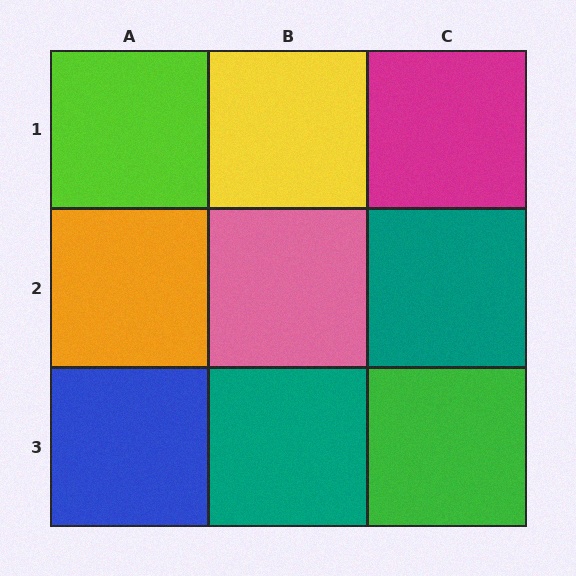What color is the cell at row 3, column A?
Blue.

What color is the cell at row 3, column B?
Teal.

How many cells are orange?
1 cell is orange.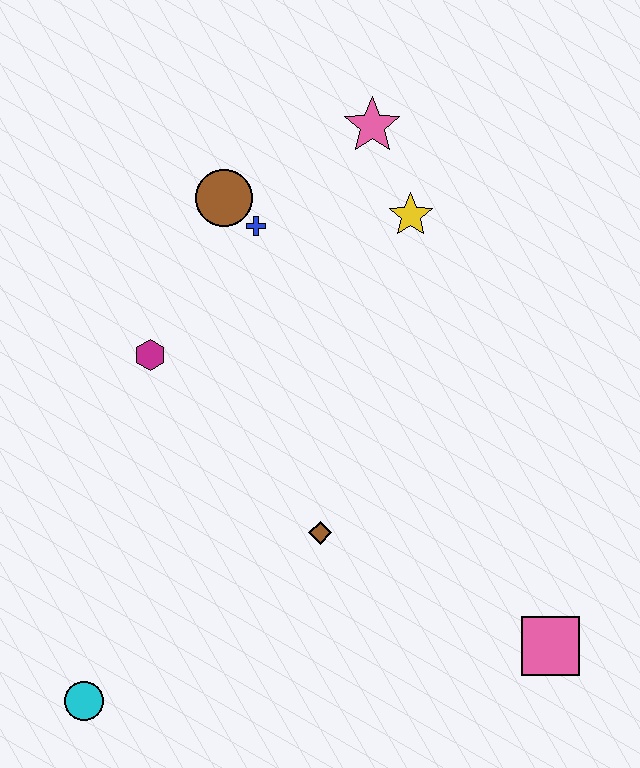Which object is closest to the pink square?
The brown diamond is closest to the pink square.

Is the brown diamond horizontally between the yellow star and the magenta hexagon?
Yes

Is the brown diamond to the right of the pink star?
No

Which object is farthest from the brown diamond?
The pink star is farthest from the brown diamond.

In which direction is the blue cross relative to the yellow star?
The blue cross is to the left of the yellow star.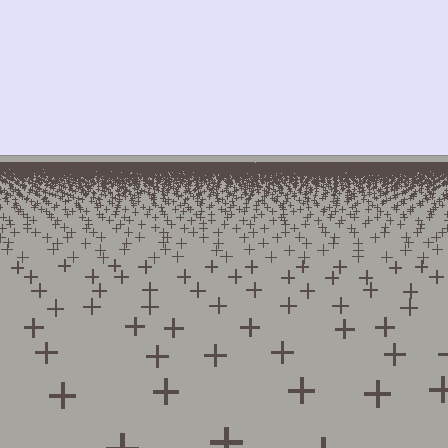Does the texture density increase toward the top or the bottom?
Density increases toward the top.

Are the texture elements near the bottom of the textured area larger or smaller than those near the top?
Larger. Near the bottom, elements are closer to the viewer and appear at a bigger on-screen size.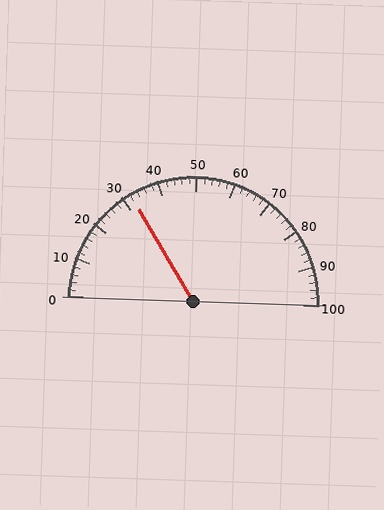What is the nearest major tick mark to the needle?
The nearest major tick mark is 30.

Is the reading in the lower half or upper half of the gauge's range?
The reading is in the lower half of the range (0 to 100).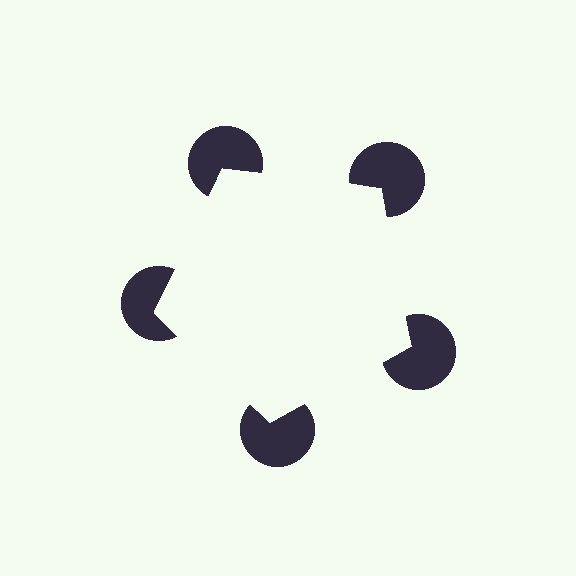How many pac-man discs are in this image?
There are 5 — one at each vertex of the illusory pentagon.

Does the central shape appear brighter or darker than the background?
It typically appears slightly brighter than the background, even though no actual brightness change is drawn.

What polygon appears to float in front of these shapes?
An illusory pentagon — its edges are inferred from the aligned wedge cuts in the pac-man discs, not physically drawn.